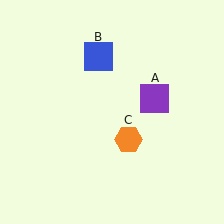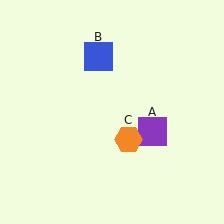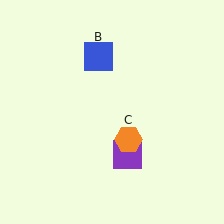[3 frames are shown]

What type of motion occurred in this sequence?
The purple square (object A) rotated clockwise around the center of the scene.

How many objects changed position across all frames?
1 object changed position: purple square (object A).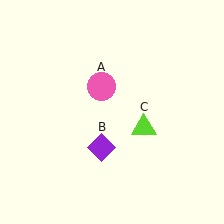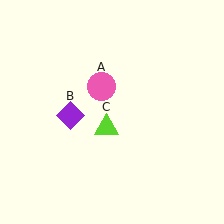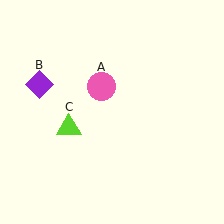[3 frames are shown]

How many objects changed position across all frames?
2 objects changed position: purple diamond (object B), lime triangle (object C).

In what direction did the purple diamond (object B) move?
The purple diamond (object B) moved up and to the left.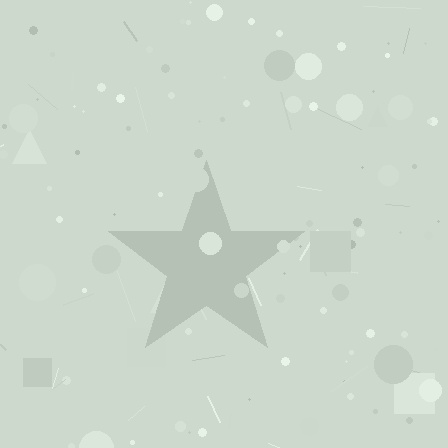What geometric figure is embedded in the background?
A star is embedded in the background.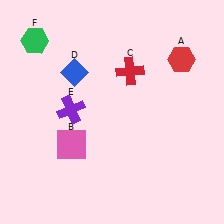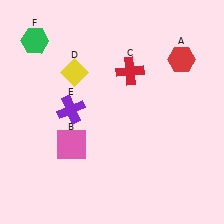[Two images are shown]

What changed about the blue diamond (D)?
In Image 1, D is blue. In Image 2, it changed to yellow.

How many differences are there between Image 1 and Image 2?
There is 1 difference between the two images.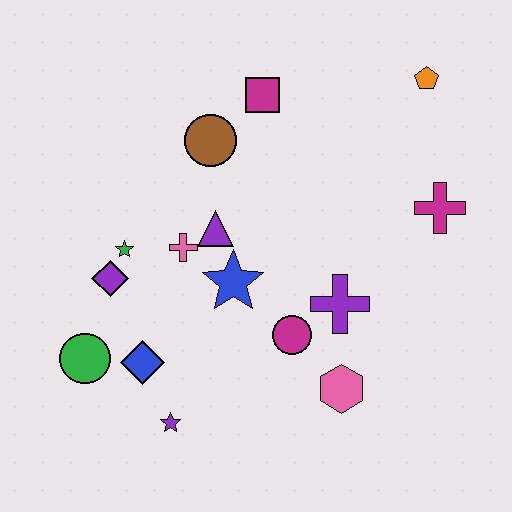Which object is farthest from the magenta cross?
The green circle is farthest from the magenta cross.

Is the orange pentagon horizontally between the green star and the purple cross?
No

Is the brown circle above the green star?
Yes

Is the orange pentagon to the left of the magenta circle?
No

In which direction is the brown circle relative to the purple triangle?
The brown circle is above the purple triangle.